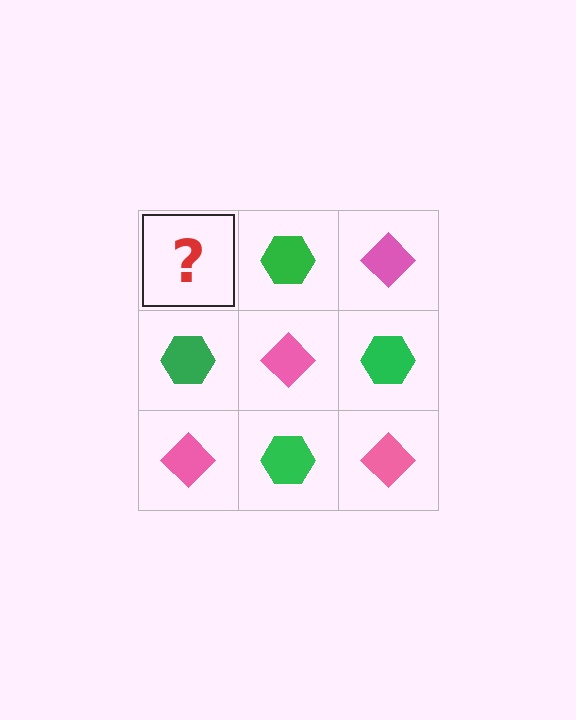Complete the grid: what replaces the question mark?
The question mark should be replaced with a pink diamond.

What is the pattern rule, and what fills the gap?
The rule is that it alternates pink diamond and green hexagon in a checkerboard pattern. The gap should be filled with a pink diamond.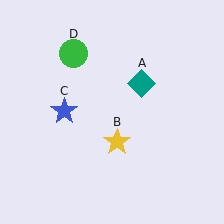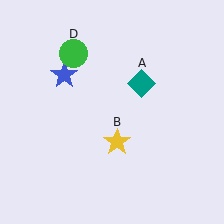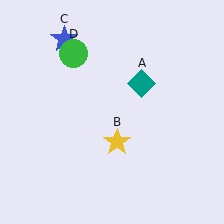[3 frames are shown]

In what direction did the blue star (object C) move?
The blue star (object C) moved up.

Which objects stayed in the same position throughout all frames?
Teal diamond (object A) and yellow star (object B) and green circle (object D) remained stationary.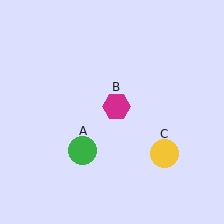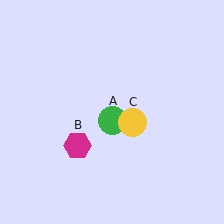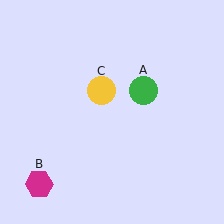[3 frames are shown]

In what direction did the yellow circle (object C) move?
The yellow circle (object C) moved up and to the left.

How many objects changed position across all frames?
3 objects changed position: green circle (object A), magenta hexagon (object B), yellow circle (object C).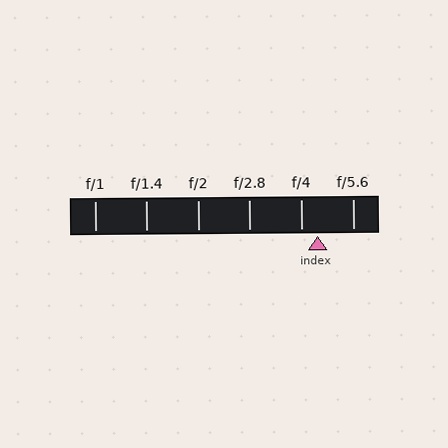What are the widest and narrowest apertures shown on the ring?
The widest aperture shown is f/1 and the narrowest is f/5.6.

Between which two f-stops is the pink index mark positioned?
The index mark is between f/4 and f/5.6.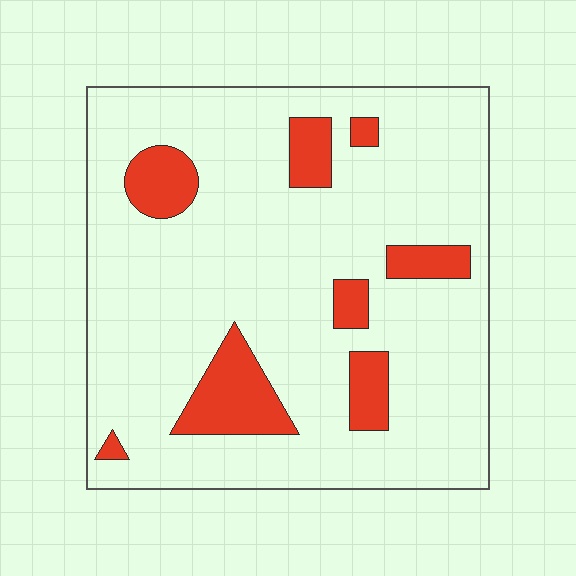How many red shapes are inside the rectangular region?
8.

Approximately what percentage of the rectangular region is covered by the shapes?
Approximately 15%.